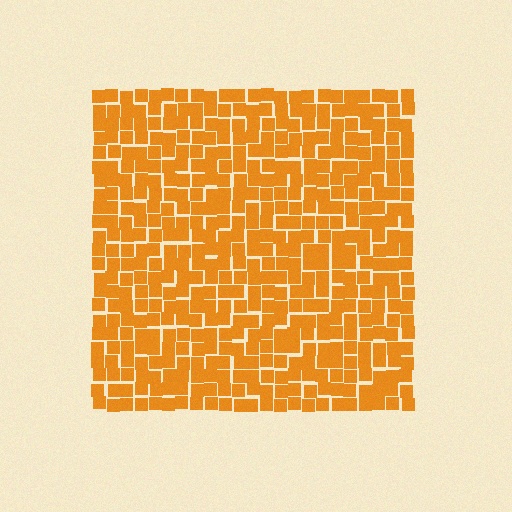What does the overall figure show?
The overall figure shows a square.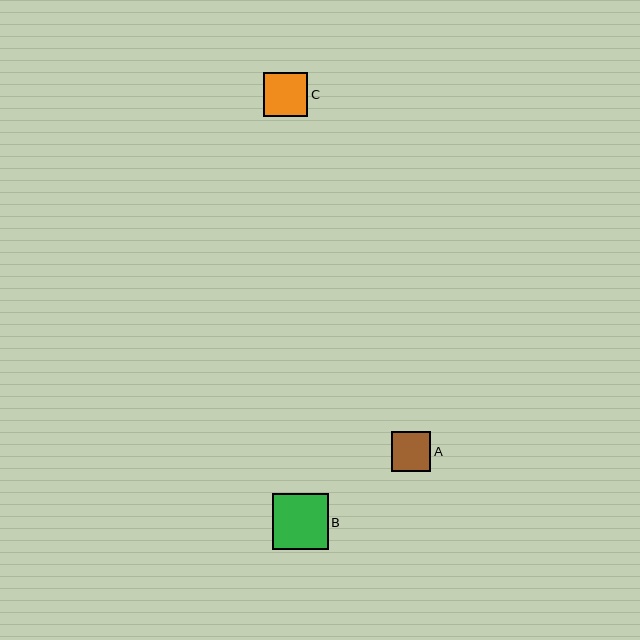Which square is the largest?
Square B is the largest with a size of approximately 56 pixels.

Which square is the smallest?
Square A is the smallest with a size of approximately 40 pixels.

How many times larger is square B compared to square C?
Square B is approximately 1.3 times the size of square C.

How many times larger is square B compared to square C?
Square B is approximately 1.3 times the size of square C.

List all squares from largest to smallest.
From largest to smallest: B, C, A.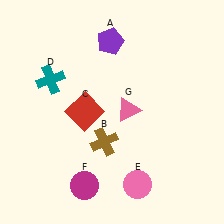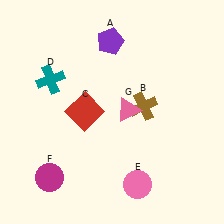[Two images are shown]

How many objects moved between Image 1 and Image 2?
2 objects moved between the two images.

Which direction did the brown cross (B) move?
The brown cross (B) moved right.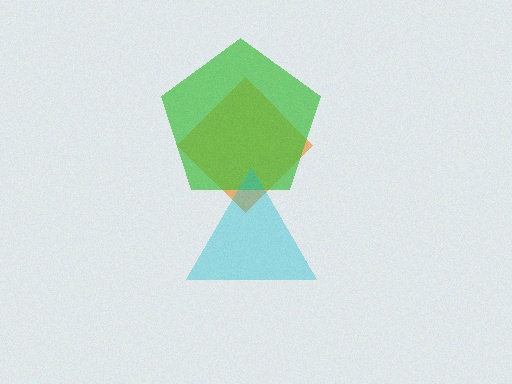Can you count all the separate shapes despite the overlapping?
Yes, there are 3 separate shapes.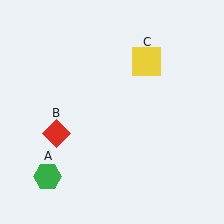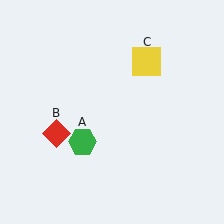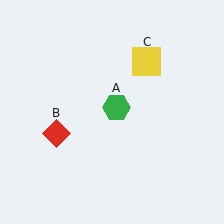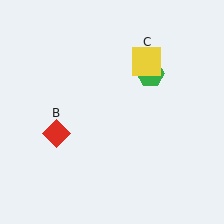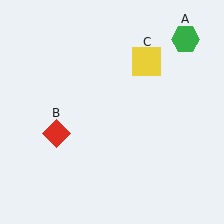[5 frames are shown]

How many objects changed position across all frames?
1 object changed position: green hexagon (object A).